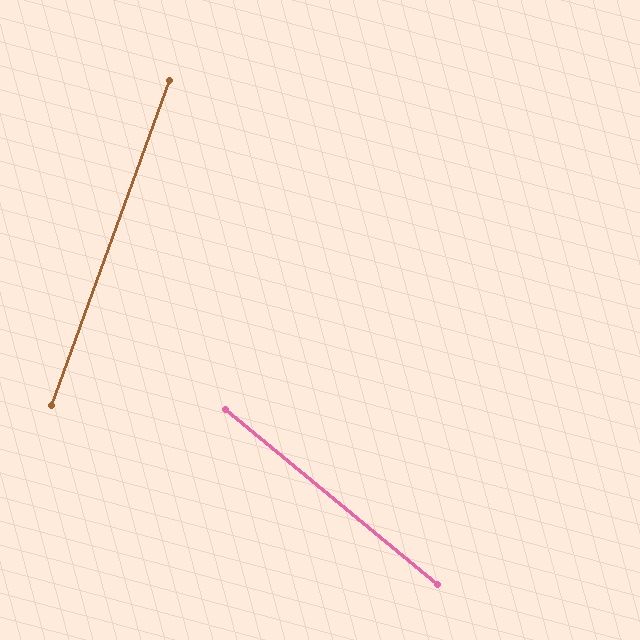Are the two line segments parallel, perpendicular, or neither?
Neither parallel nor perpendicular — they differ by about 70°.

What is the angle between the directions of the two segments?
Approximately 70 degrees.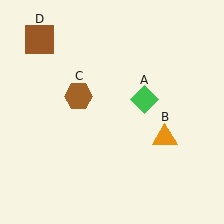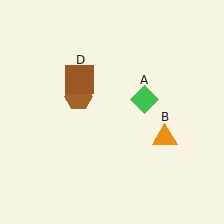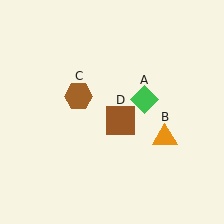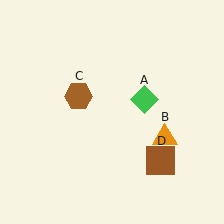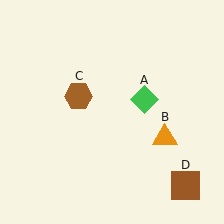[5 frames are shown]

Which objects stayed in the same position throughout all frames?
Green diamond (object A) and orange triangle (object B) and brown hexagon (object C) remained stationary.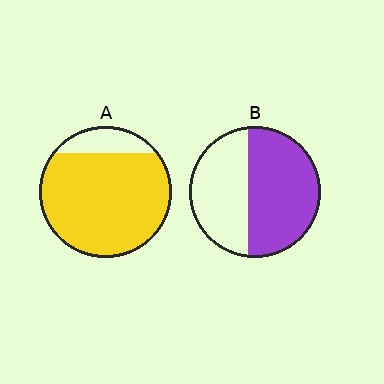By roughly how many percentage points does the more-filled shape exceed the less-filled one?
By roughly 30 percentage points (A over B).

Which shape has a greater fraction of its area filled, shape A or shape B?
Shape A.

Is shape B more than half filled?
Yes.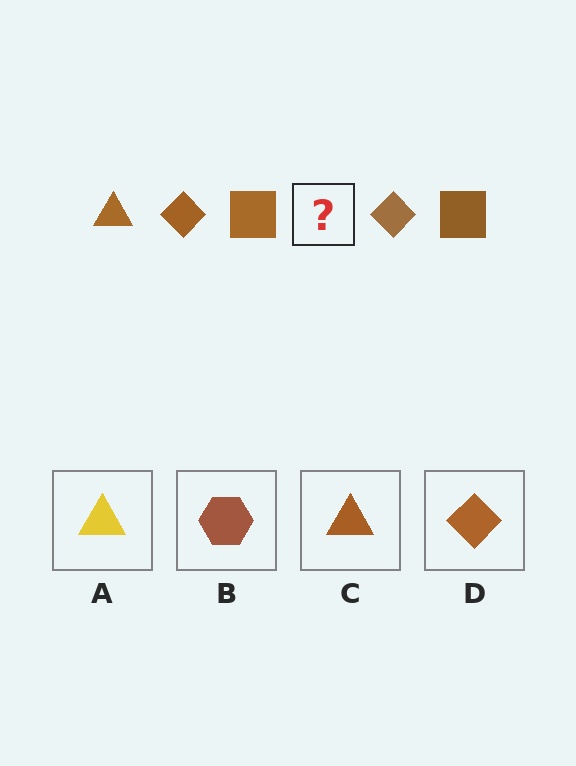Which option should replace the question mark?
Option C.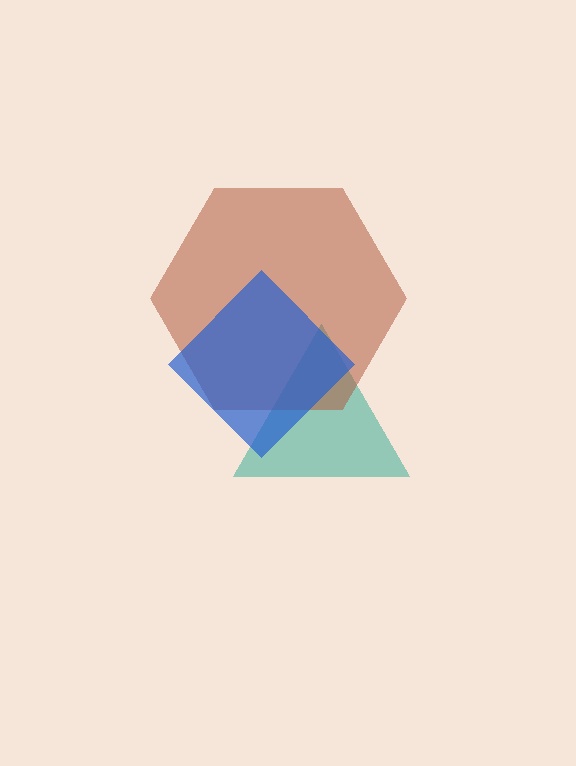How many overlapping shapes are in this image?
There are 3 overlapping shapes in the image.